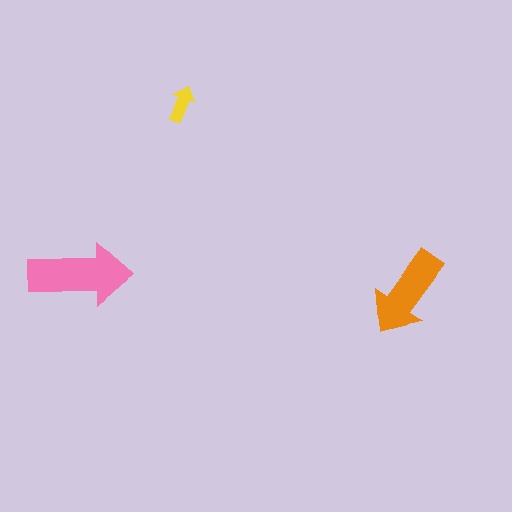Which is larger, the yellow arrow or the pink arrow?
The pink one.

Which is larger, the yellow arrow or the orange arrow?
The orange one.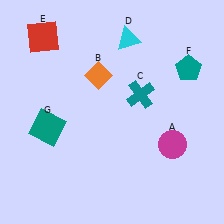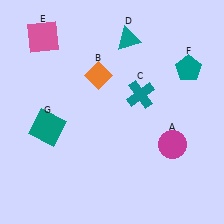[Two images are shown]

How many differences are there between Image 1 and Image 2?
There are 2 differences between the two images.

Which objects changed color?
D changed from cyan to teal. E changed from red to pink.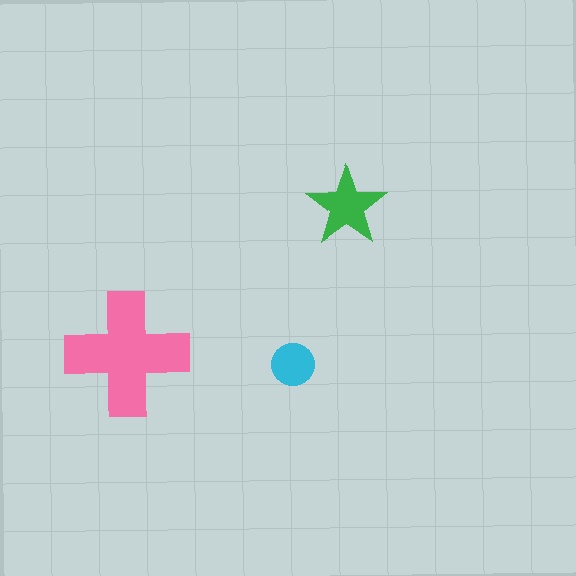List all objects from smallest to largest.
The cyan circle, the green star, the pink cross.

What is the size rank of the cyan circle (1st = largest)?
3rd.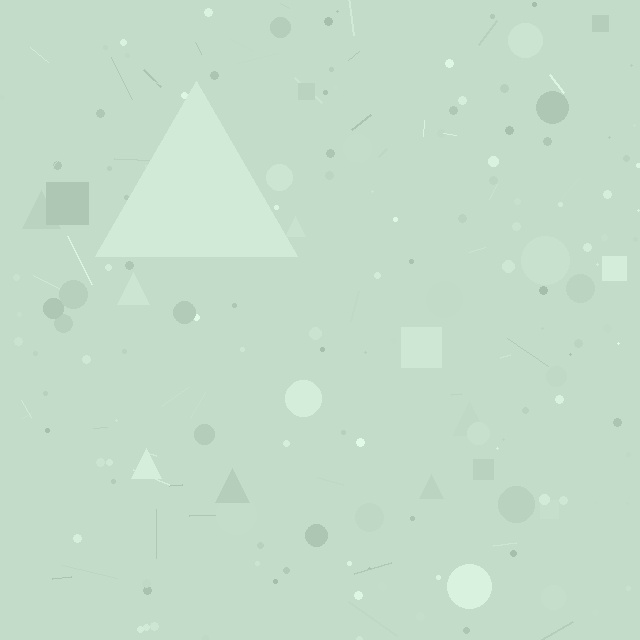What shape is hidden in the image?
A triangle is hidden in the image.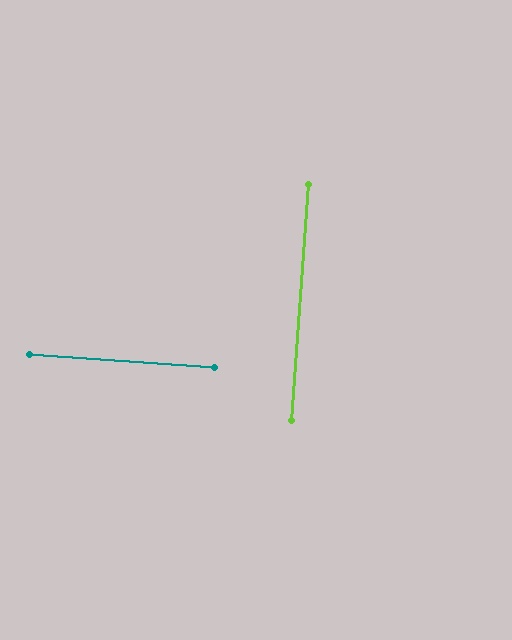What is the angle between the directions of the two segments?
Approximately 90 degrees.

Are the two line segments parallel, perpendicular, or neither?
Perpendicular — they meet at approximately 90°.